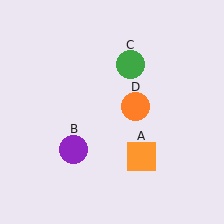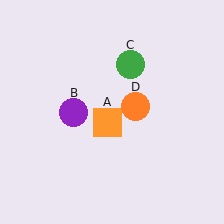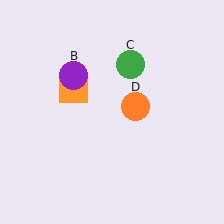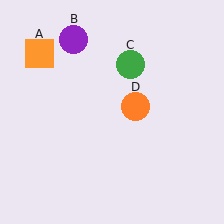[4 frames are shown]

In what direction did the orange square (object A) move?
The orange square (object A) moved up and to the left.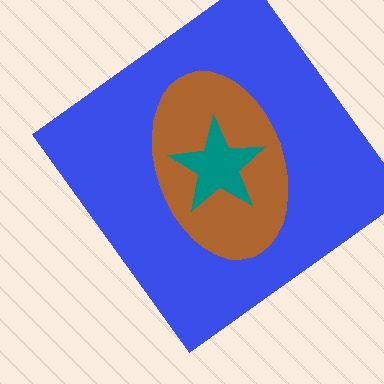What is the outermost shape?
The blue diamond.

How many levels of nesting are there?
3.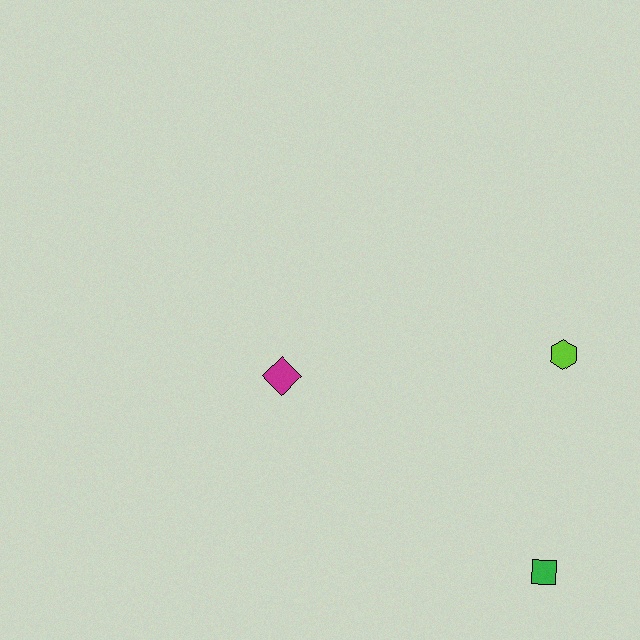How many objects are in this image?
There are 3 objects.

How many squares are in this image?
There is 1 square.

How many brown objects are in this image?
There are no brown objects.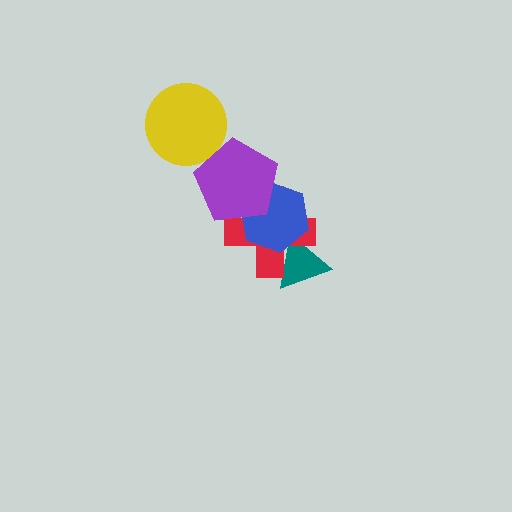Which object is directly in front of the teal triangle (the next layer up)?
The red cross is directly in front of the teal triangle.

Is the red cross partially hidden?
Yes, it is partially covered by another shape.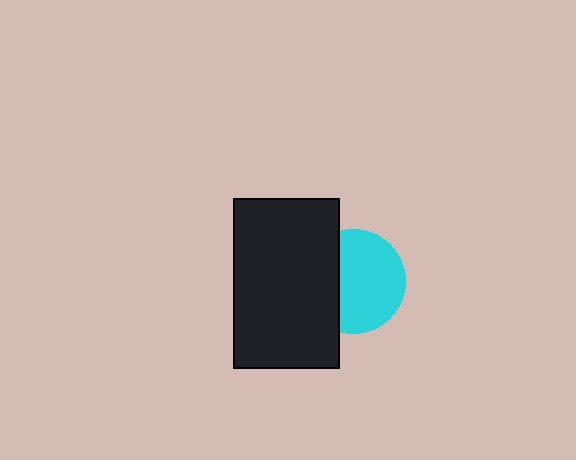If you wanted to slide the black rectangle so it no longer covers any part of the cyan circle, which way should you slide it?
Slide it left — that is the most direct way to separate the two shapes.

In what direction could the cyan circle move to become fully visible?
The cyan circle could move right. That would shift it out from behind the black rectangle entirely.